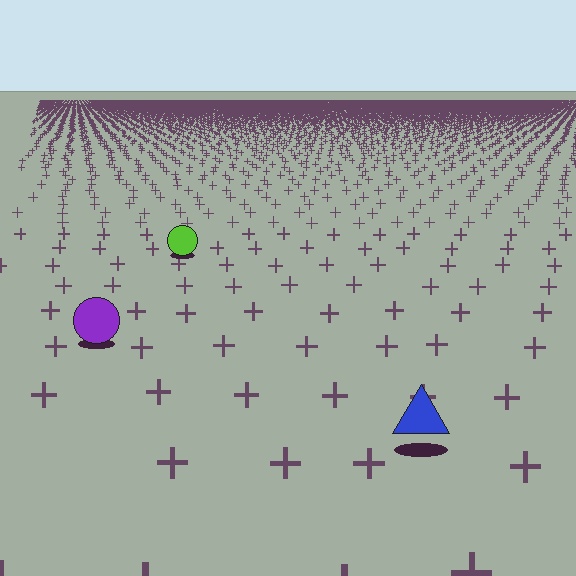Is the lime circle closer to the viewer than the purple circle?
No. The purple circle is closer — you can tell from the texture gradient: the ground texture is coarser near it.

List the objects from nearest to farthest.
From nearest to farthest: the blue triangle, the purple circle, the lime circle.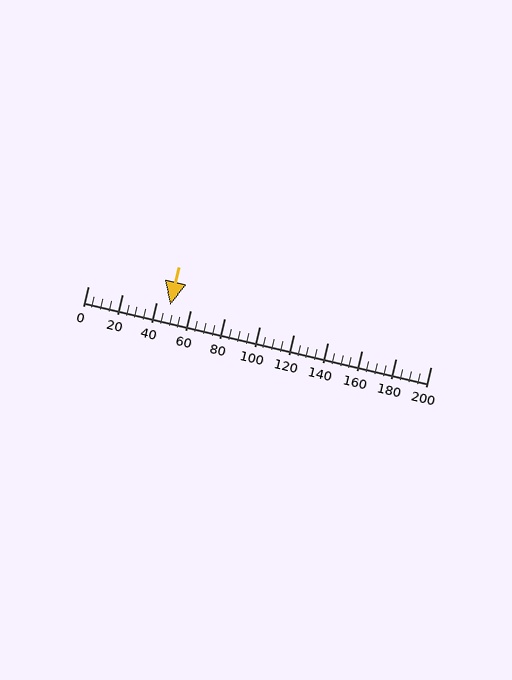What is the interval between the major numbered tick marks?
The major tick marks are spaced 20 units apart.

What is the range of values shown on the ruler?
The ruler shows values from 0 to 200.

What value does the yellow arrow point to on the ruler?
The yellow arrow points to approximately 48.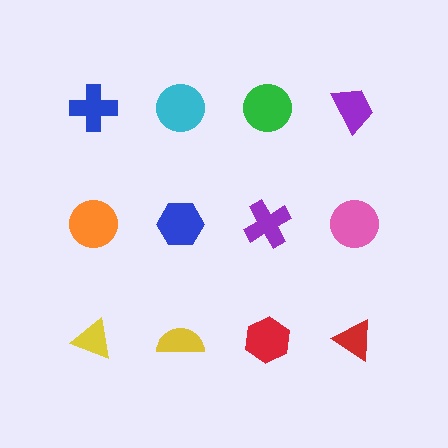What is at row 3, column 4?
A red triangle.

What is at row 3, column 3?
A red hexagon.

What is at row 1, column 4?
A purple trapezoid.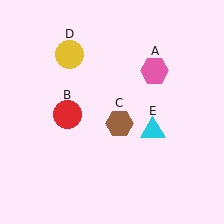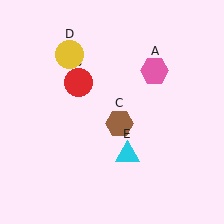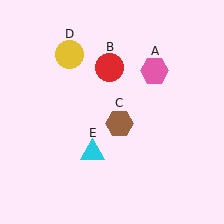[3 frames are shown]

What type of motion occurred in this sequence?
The red circle (object B), cyan triangle (object E) rotated clockwise around the center of the scene.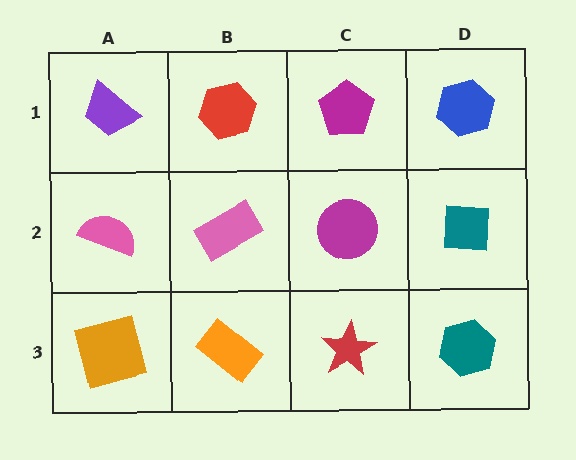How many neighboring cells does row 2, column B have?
4.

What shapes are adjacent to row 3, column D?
A teal square (row 2, column D), a red star (row 3, column C).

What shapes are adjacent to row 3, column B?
A pink rectangle (row 2, column B), an orange square (row 3, column A), a red star (row 3, column C).